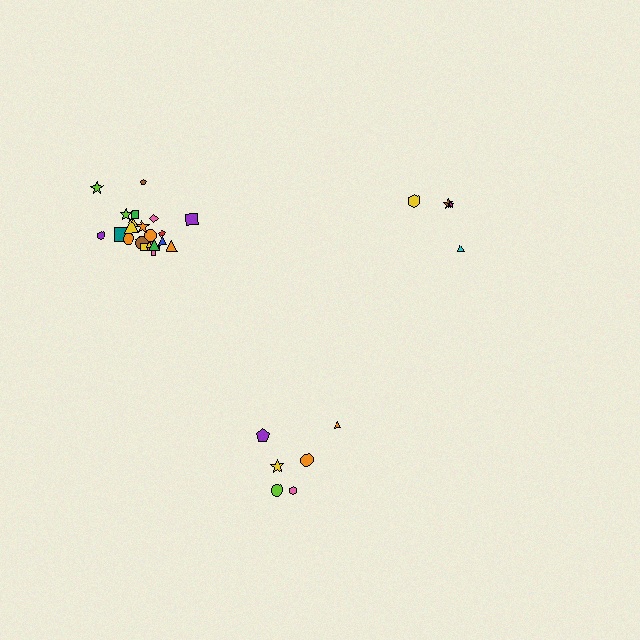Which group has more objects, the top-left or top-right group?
The top-left group.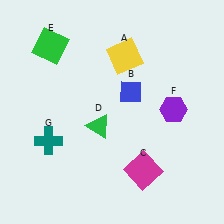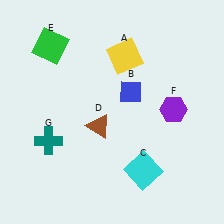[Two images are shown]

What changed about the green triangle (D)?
In Image 1, D is green. In Image 2, it changed to brown.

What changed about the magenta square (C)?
In Image 1, C is magenta. In Image 2, it changed to cyan.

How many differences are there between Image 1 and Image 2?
There are 2 differences between the two images.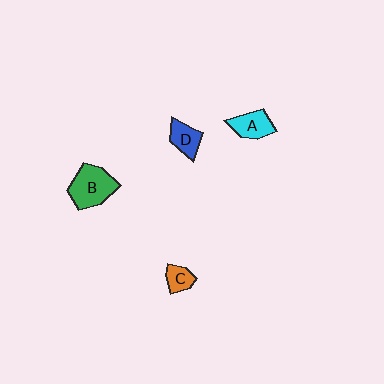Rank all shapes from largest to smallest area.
From largest to smallest: B (green), A (cyan), D (blue), C (orange).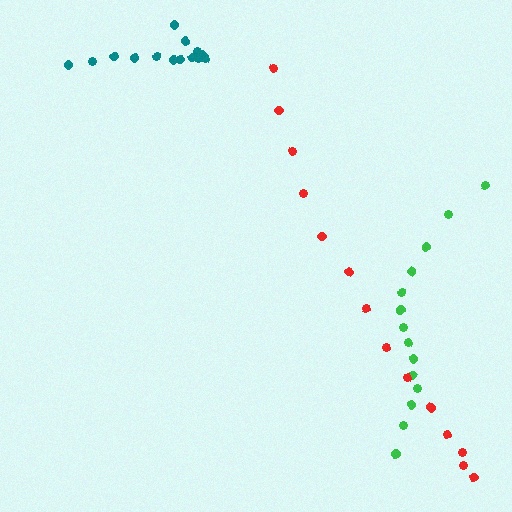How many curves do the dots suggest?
There are 3 distinct paths.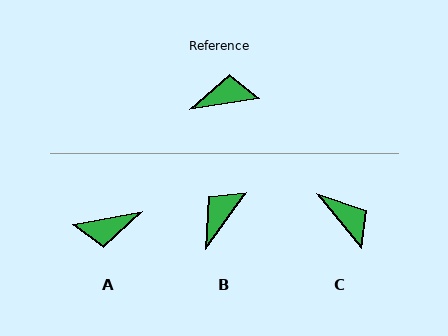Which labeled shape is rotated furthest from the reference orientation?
A, about 178 degrees away.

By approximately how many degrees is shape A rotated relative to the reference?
Approximately 178 degrees clockwise.